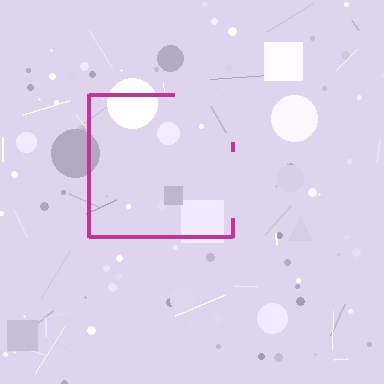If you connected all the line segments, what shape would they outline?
They would outline a square.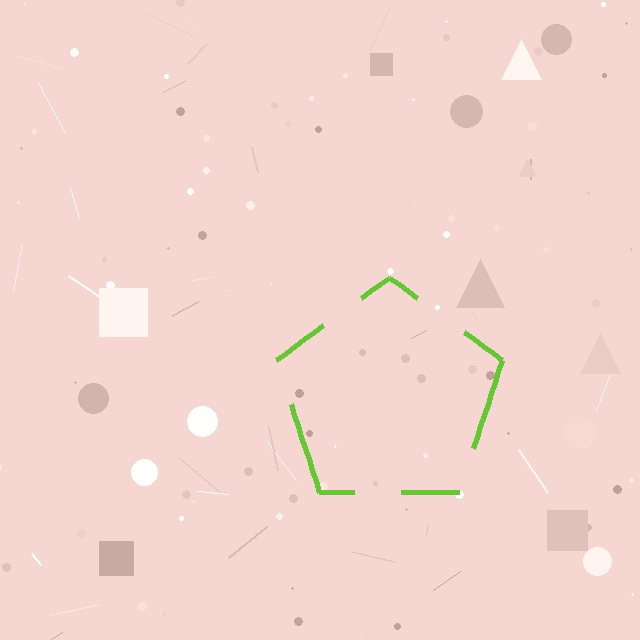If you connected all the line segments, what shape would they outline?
They would outline a pentagon.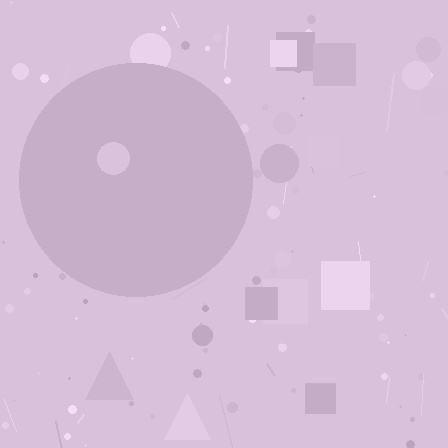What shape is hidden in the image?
A circle is hidden in the image.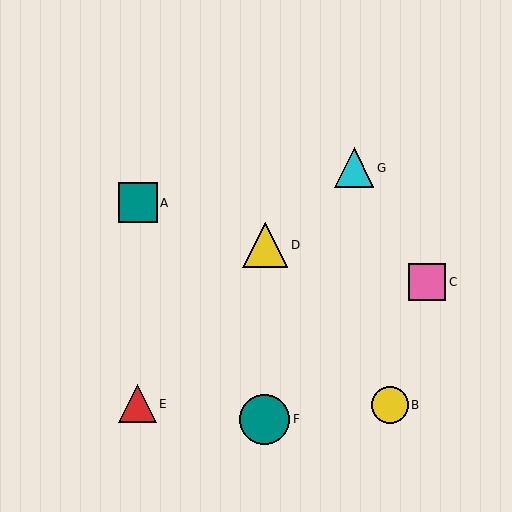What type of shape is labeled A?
Shape A is a teal square.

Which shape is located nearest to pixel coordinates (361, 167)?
The cyan triangle (labeled G) at (354, 168) is nearest to that location.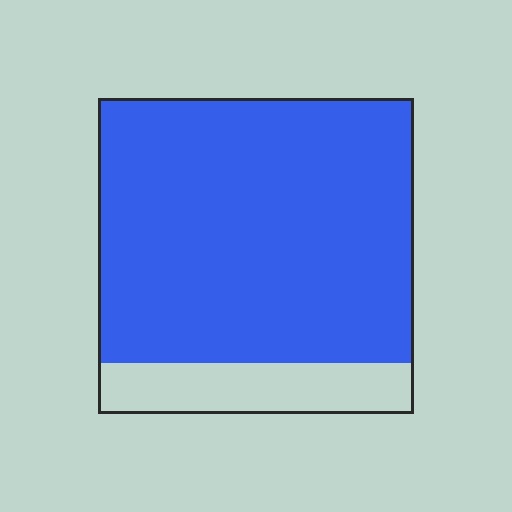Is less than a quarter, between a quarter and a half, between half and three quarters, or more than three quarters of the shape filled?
More than three quarters.